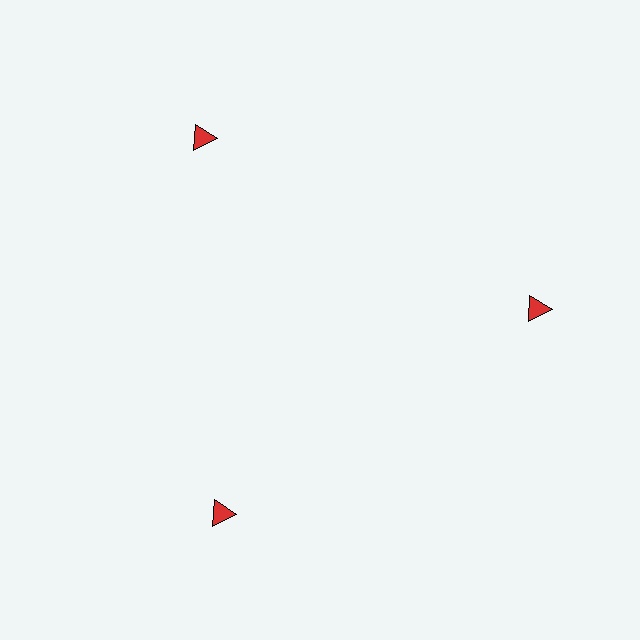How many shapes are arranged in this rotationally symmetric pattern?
There are 3 shapes, arranged in 3 groups of 1.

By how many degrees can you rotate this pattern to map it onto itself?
The pattern maps onto itself every 120 degrees of rotation.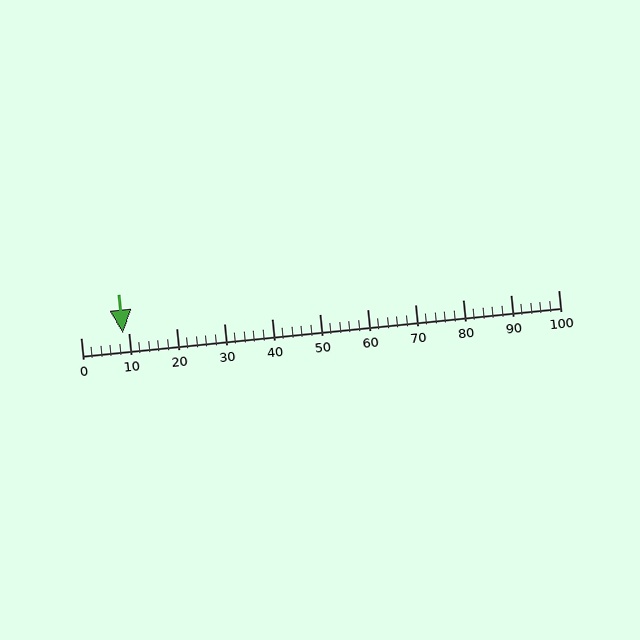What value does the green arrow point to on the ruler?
The green arrow points to approximately 9.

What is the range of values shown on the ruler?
The ruler shows values from 0 to 100.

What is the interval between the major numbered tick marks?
The major tick marks are spaced 10 units apart.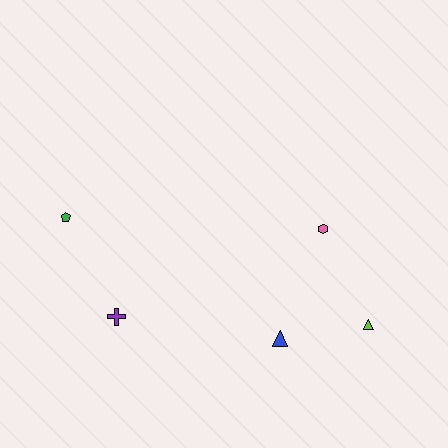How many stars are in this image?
There are no stars.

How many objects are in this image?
There are 5 objects.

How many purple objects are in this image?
There is 1 purple object.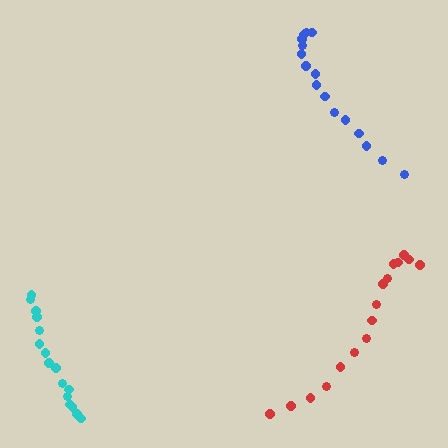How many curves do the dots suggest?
There are 3 distinct paths.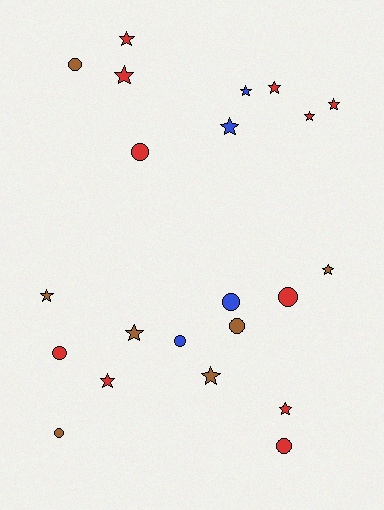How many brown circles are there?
There are 3 brown circles.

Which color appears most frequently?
Red, with 11 objects.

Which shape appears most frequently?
Star, with 13 objects.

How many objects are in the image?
There are 22 objects.